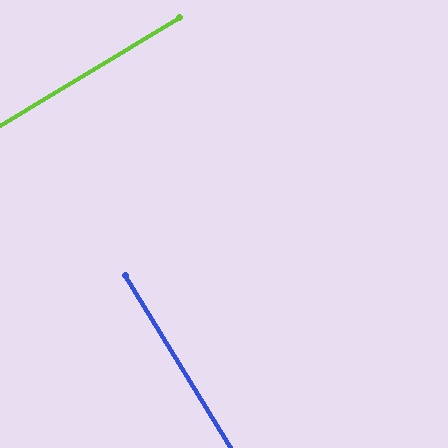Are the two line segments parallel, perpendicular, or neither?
Perpendicular — they meet at approximately 89°.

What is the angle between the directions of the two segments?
Approximately 89 degrees.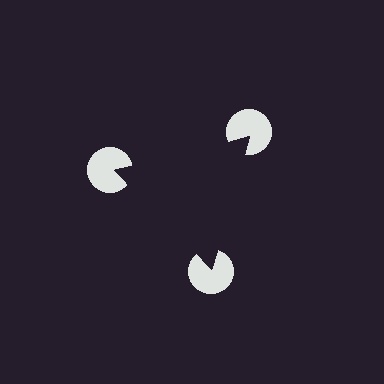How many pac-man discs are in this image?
There are 3 — one at each vertex of the illusory triangle.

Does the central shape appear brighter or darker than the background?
It typically appears slightly darker than the background, even though no actual brightness change is drawn.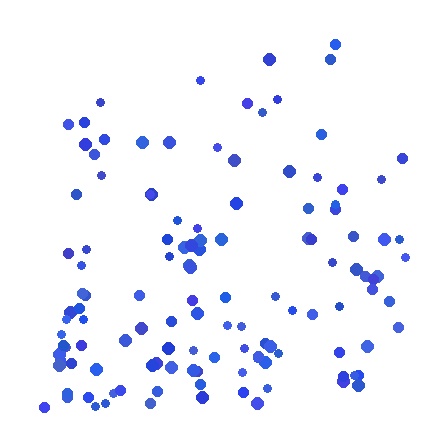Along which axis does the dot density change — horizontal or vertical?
Vertical.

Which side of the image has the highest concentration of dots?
The bottom.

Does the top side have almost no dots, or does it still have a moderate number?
Still a moderate number, just noticeably fewer than the bottom.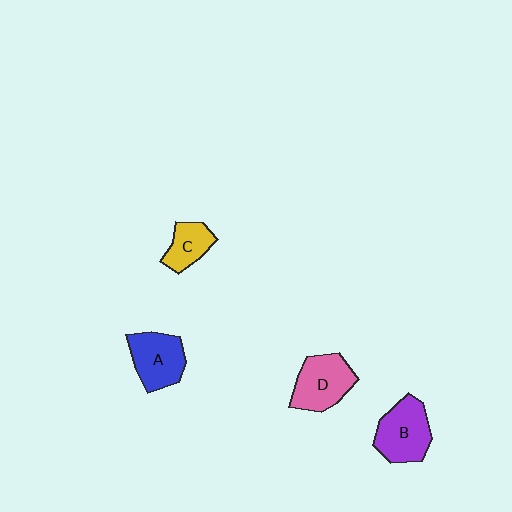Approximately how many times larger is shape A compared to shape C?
Approximately 1.5 times.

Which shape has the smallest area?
Shape C (yellow).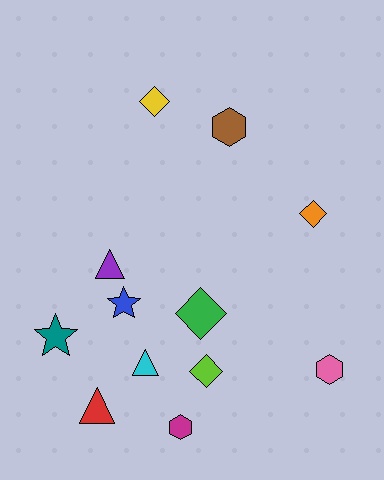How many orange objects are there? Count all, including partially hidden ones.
There is 1 orange object.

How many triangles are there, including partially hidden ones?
There are 3 triangles.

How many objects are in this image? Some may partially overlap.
There are 12 objects.